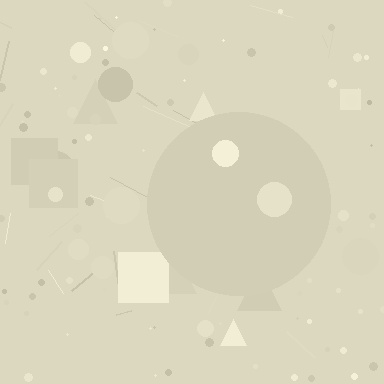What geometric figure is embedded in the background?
A circle is embedded in the background.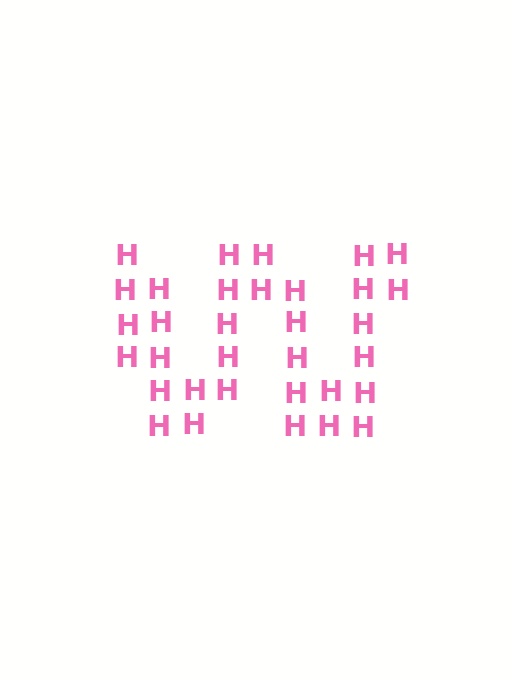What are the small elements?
The small elements are letter H's.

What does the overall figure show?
The overall figure shows the letter W.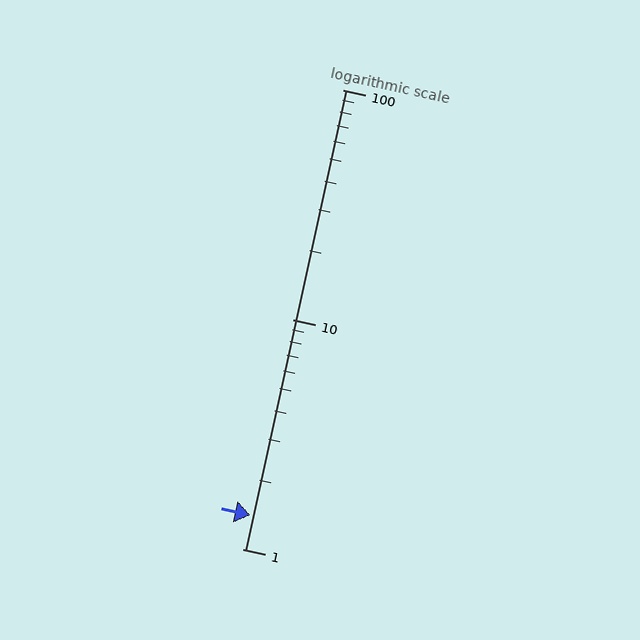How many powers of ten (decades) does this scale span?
The scale spans 2 decades, from 1 to 100.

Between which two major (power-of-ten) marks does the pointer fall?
The pointer is between 1 and 10.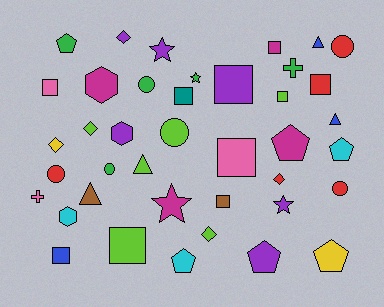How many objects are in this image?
There are 40 objects.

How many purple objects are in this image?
There are 6 purple objects.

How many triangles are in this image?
There are 4 triangles.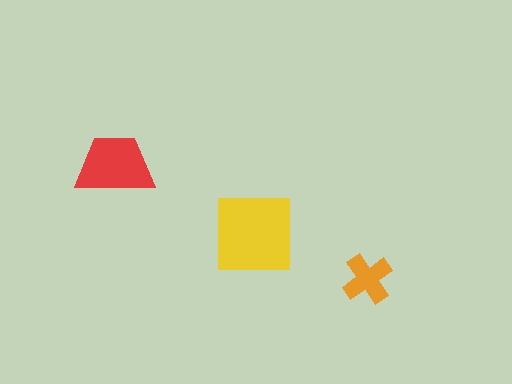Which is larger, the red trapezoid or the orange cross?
The red trapezoid.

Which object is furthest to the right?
The orange cross is rightmost.